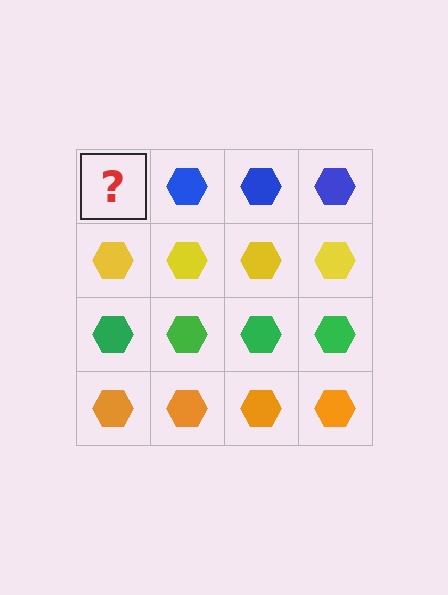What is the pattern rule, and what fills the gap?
The rule is that each row has a consistent color. The gap should be filled with a blue hexagon.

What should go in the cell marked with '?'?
The missing cell should contain a blue hexagon.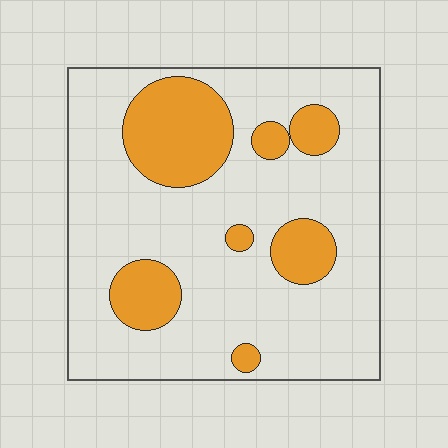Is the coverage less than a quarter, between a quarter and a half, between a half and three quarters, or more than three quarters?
Less than a quarter.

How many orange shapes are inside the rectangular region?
7.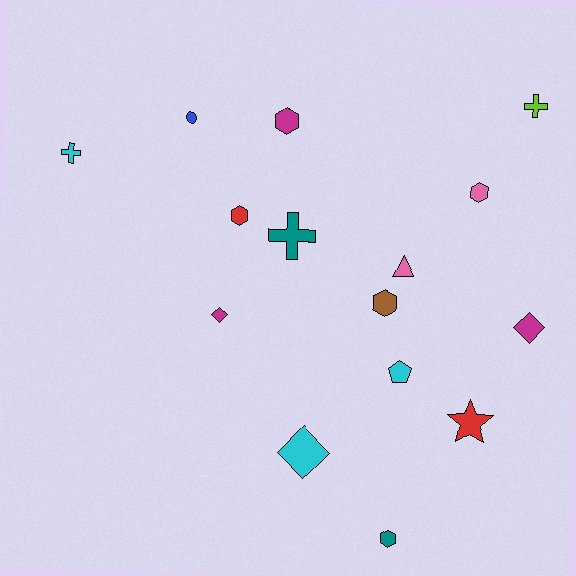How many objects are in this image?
There are 15 objects.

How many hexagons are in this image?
There are 5 hexagons.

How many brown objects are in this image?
There is 1 brown object.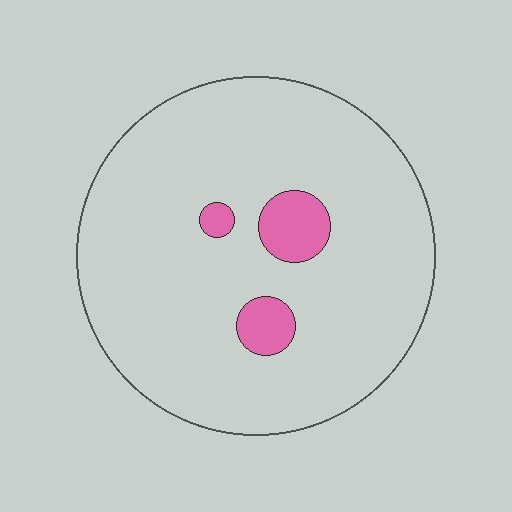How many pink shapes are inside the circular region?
3.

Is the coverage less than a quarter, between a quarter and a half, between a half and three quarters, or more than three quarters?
Less than a quarter.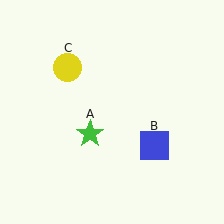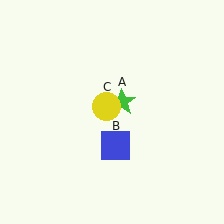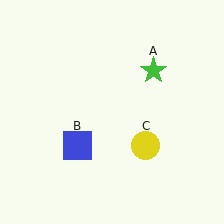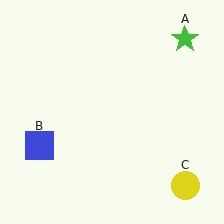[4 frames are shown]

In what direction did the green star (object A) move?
The green star (object A) moved up and to the right.